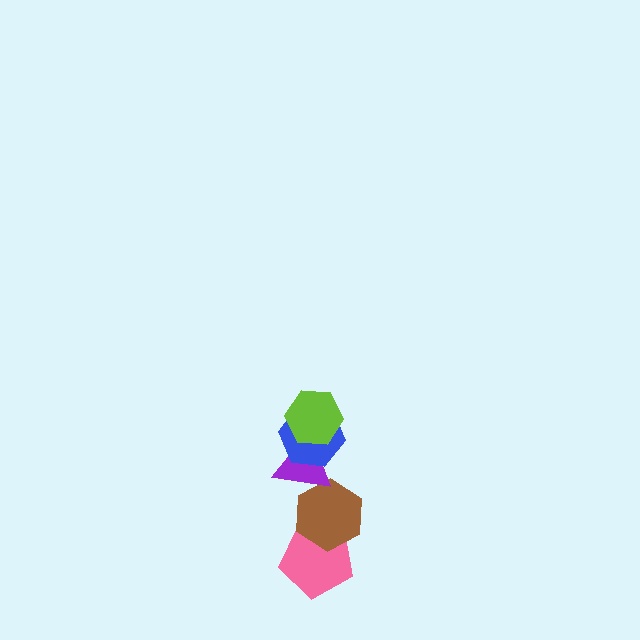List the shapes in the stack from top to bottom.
From top to bottom: the lime hexagon, the blue hexagon, the purple triangle, the brown hexagon, the pink pentagon.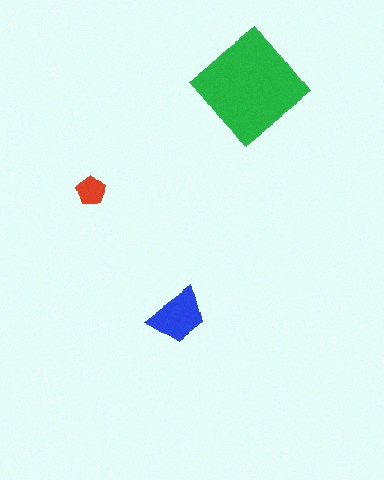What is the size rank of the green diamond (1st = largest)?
1st.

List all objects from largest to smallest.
The green diamond, the blue trapezoid, the red pentagon.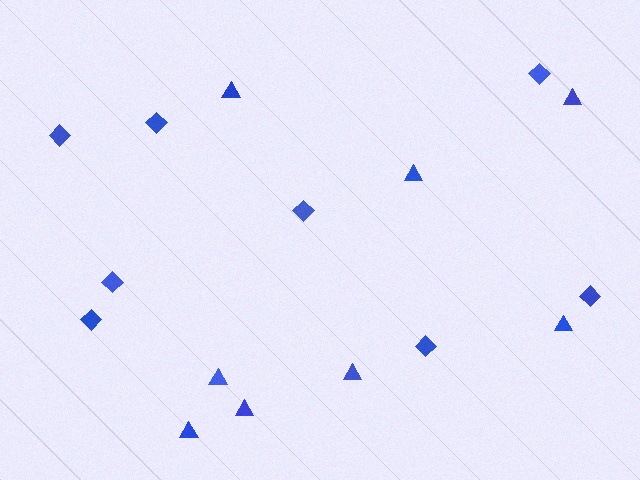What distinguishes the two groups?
There are 2 groups: one group of diamonds (8) and one group of triangles (8).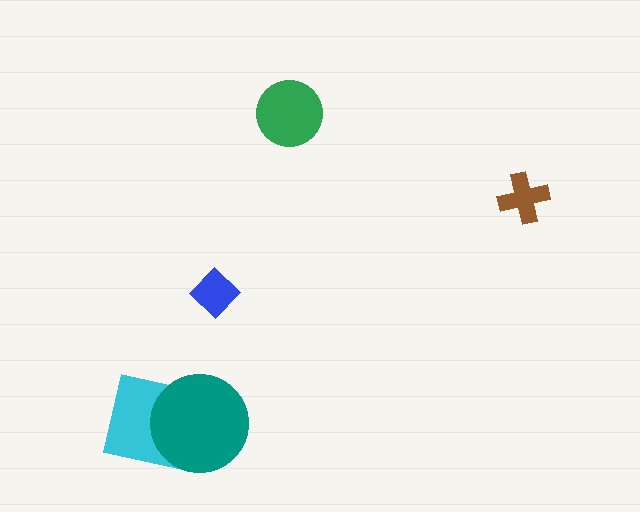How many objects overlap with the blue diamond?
0 objects overlap with the blue diamond.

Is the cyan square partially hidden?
Yes, it is partially covered by another shape.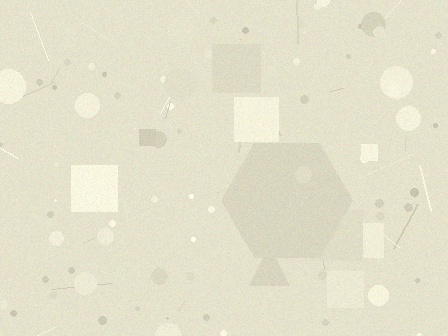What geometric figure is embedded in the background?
A hexagon is embedded in the background.